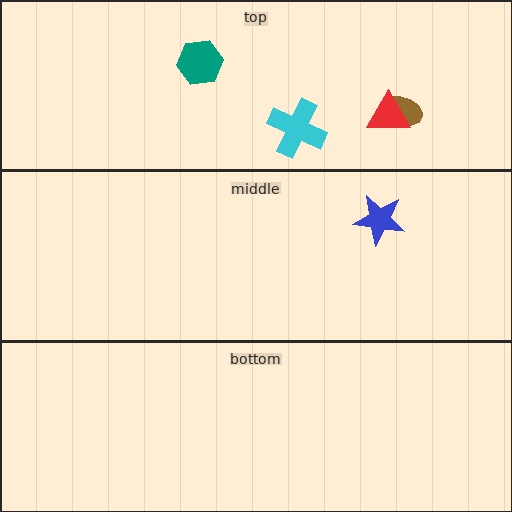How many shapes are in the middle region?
1.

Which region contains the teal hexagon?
The top region.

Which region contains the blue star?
The middle region.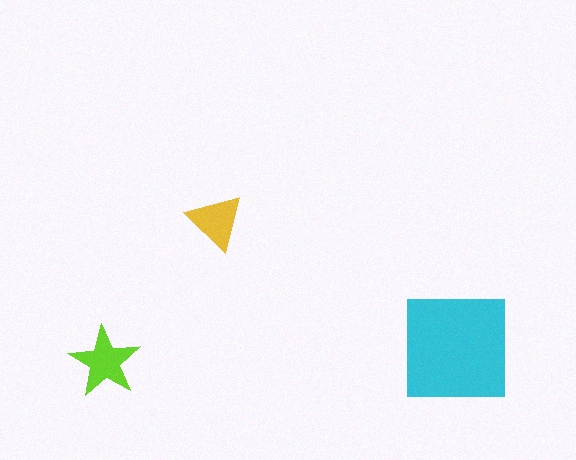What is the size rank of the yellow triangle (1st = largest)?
3rd.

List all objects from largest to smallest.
The cyan square, the lime star, the yellow triangle.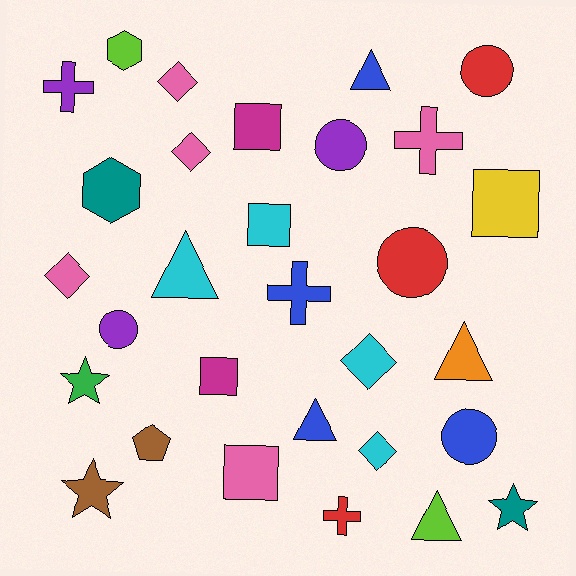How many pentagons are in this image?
There is 1 pentagon.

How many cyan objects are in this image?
There are 4 cyan objects.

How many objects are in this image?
There are 30 objects.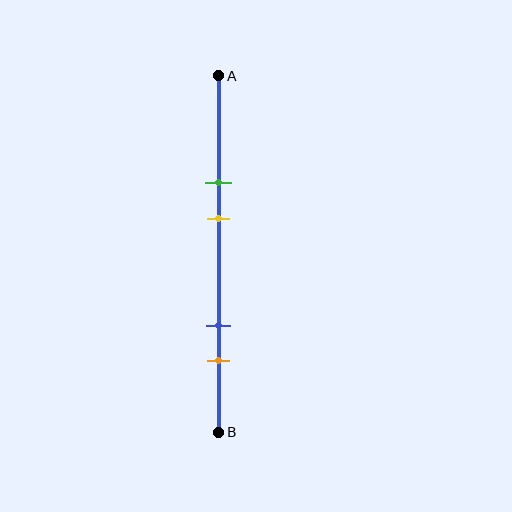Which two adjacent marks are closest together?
The green and yellow marks are the closest adjacent pair.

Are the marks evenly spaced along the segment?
No, the marks are not evenly spaced.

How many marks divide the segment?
There are 4 marks dividing the segment.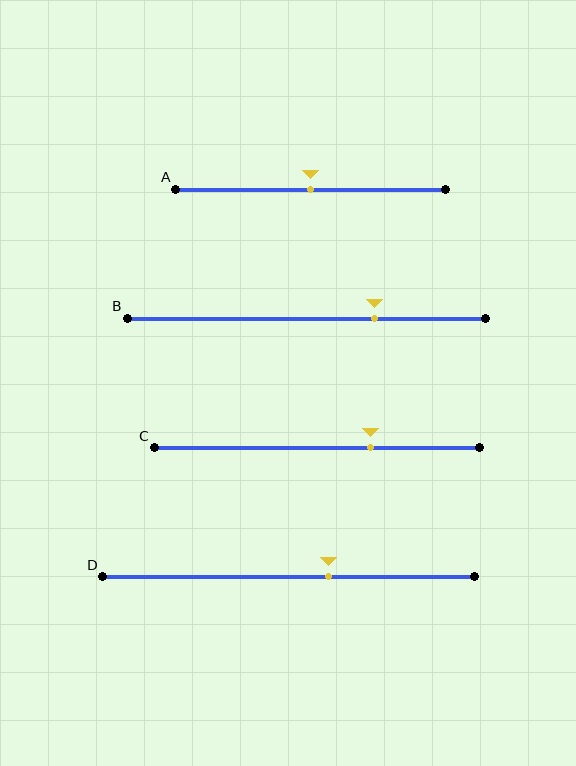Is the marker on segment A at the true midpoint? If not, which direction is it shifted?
Yes, the marker on segment A is at the true midpoint.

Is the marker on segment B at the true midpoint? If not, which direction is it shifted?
No, the marker on segment B is shifted to the right by about 19% of the segment length.